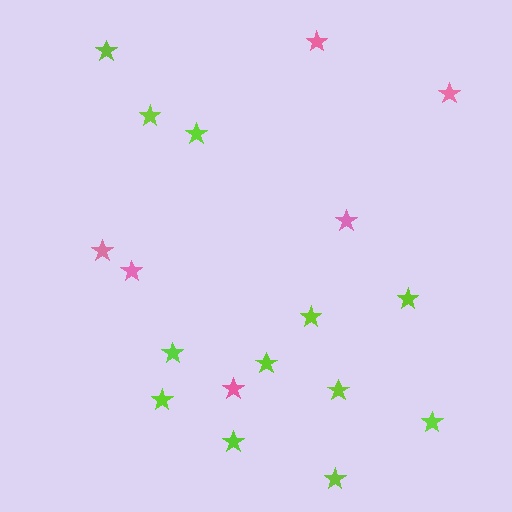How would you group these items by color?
There are 2 groups: one group of lime stars (12) and one group of pink stars (6).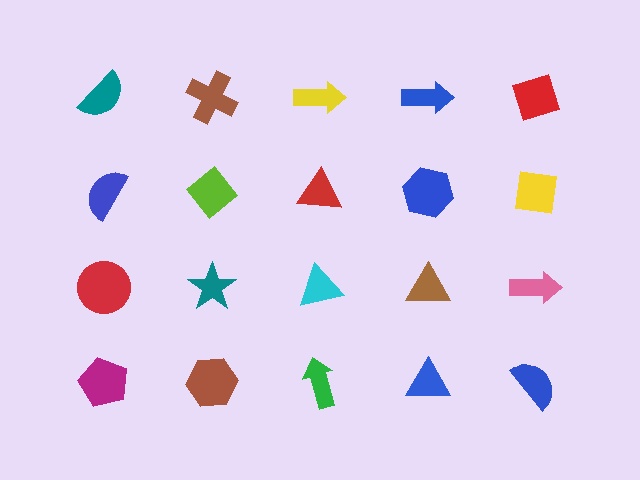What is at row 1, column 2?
A brown cross.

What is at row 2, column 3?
A red triangle.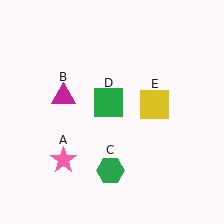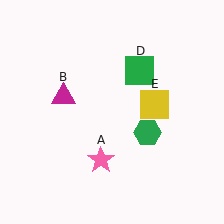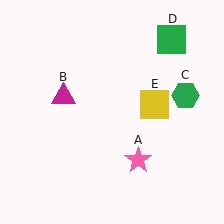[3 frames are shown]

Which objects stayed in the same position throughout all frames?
Magenta triangle (object B) and yellow square (object E) remained stationary.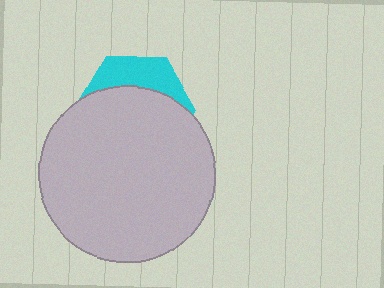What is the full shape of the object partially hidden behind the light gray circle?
The partially hidden object is a cyan hexagon.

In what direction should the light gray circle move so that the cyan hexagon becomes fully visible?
The light gray circle should move down. That is the shortest direction to clear the overlap and leave the cyan hexagon fully visible.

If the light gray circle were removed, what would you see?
You would see the complete cyan hexagon.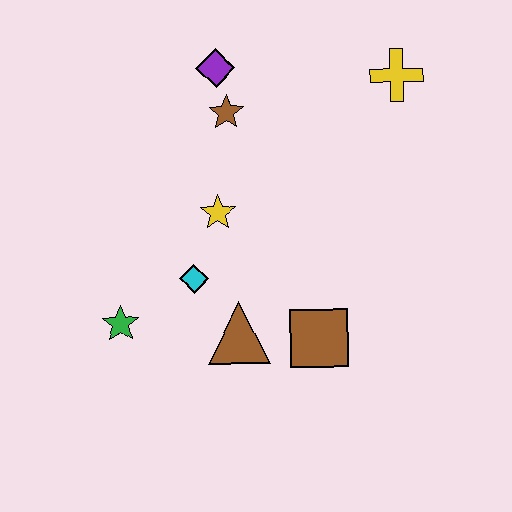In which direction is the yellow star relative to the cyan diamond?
The yellow star is above the cyan diamond.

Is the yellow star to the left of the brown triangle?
Yes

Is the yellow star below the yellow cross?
Yes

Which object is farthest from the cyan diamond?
The yellow cross is farthest from the cyan diamond.